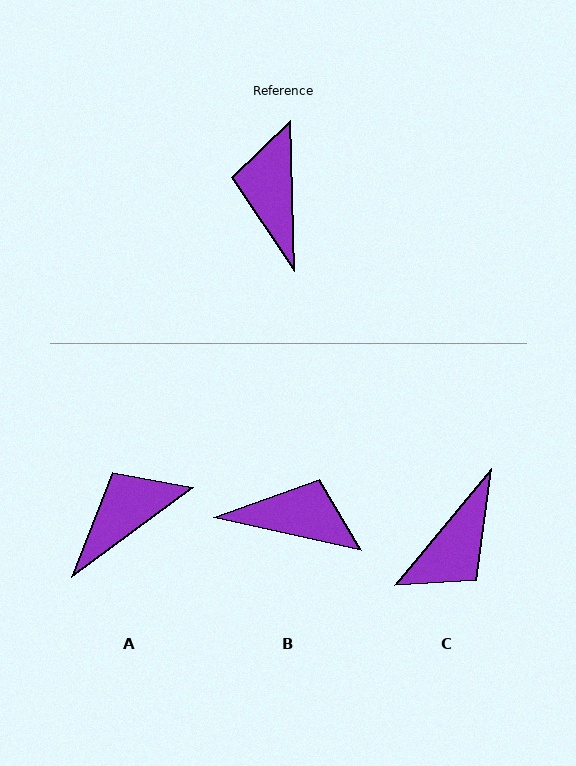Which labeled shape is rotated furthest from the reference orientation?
C, about 139 degrees away.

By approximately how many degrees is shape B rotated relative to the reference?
Approximately 104 degrees clockwise.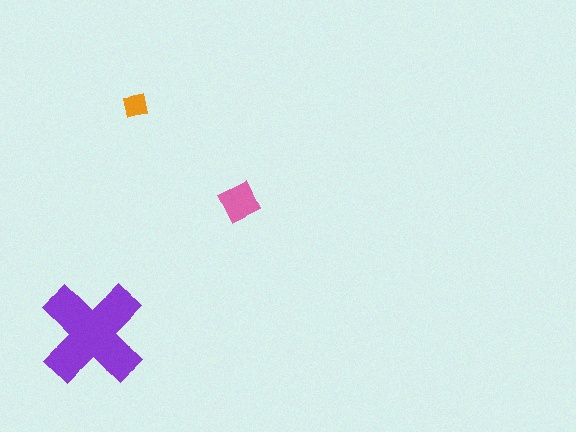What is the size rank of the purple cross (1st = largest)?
1st.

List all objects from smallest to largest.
The orange square, the pink square, the purple cross.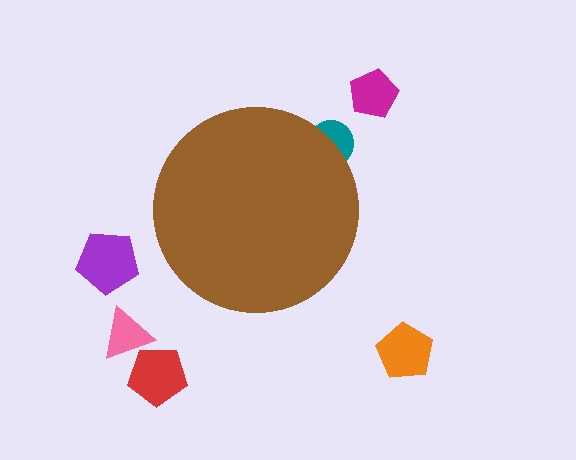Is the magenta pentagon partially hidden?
No, the magenta pentagon is fully visible.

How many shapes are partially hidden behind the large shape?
1 shape is partially hidden.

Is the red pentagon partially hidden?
No, the red pentagon is fully visible.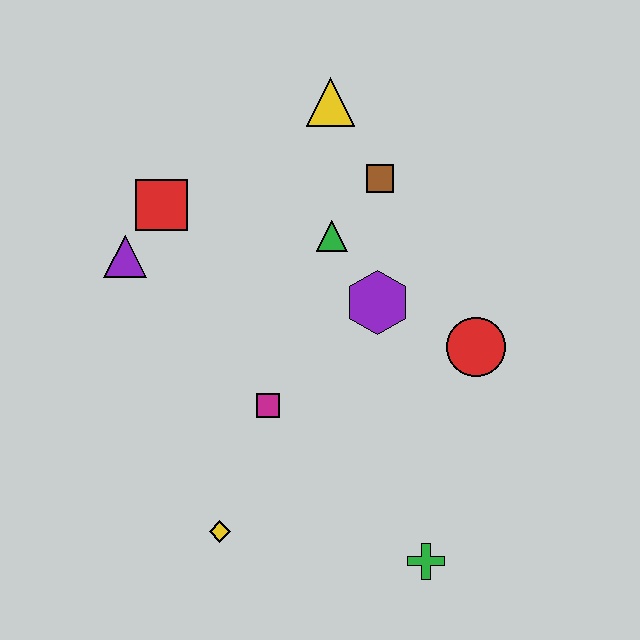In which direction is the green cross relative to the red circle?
The green cross is below the red circle.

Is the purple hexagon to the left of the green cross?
Yes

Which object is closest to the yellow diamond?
The magenta square is closest to the yellow diamond.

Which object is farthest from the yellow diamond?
The yellow triangle is farthest from the yellow diamond.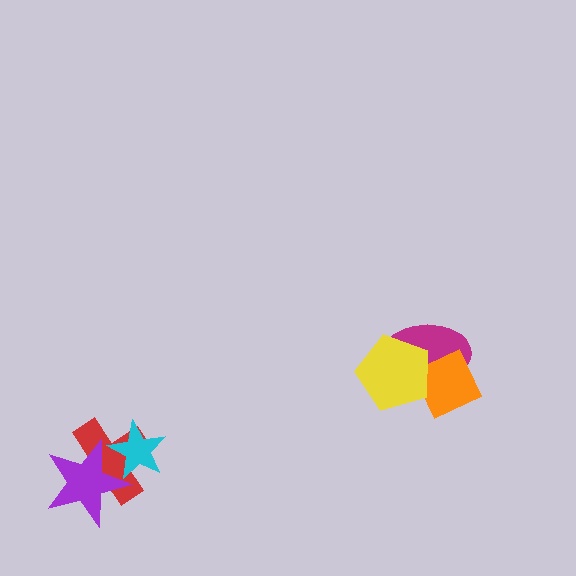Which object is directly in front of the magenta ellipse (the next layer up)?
The orange diamond is directly in front of the magenta ellipse.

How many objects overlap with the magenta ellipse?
2 objects overlap with the magenta ellipse.